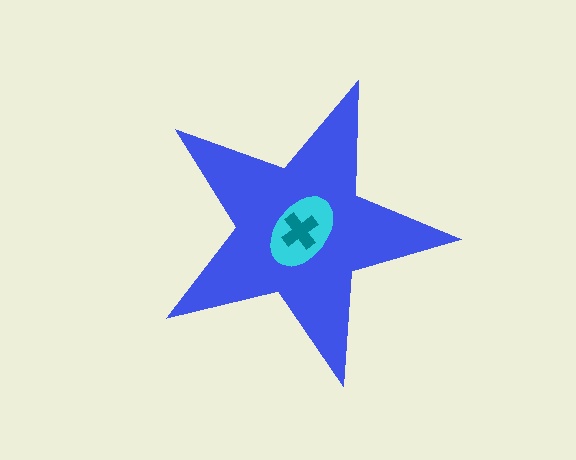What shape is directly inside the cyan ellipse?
The teal cross.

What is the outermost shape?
The blue star.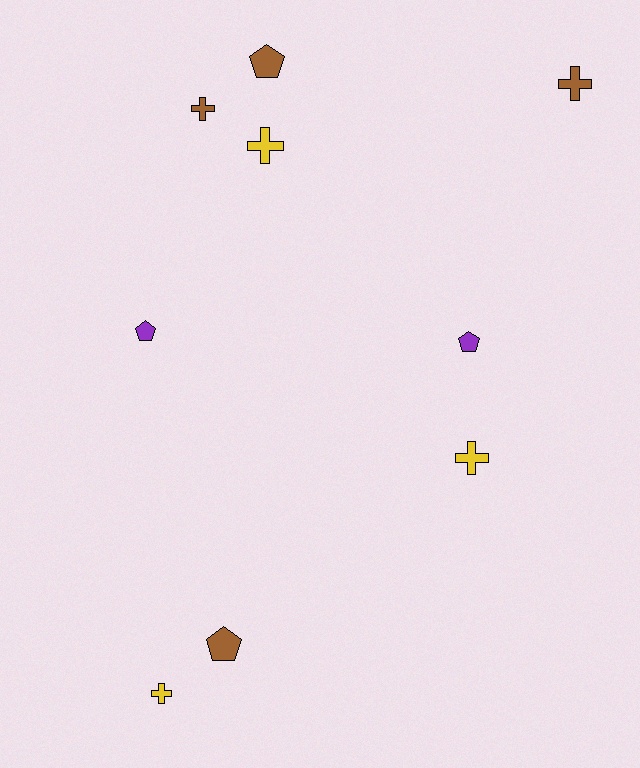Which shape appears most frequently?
Cross, with 5 objects.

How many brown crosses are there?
There are 2 brown crosses.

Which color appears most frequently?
Brown, with 4 objects.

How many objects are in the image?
There are 9 objects.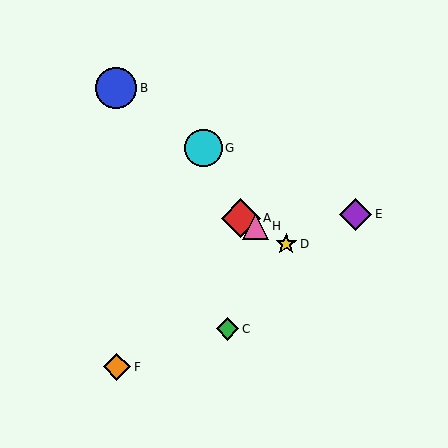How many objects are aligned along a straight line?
3 objects (A, D, H) are aligned along a straight line.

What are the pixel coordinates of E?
Object E is at (356, 214).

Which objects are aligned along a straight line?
Objects A, D, H are aligned along a straight line.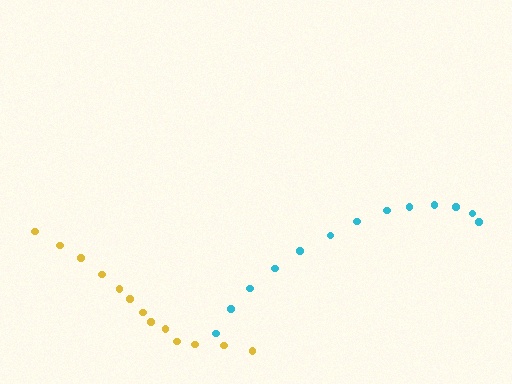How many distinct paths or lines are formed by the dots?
There are 2 distinct paths.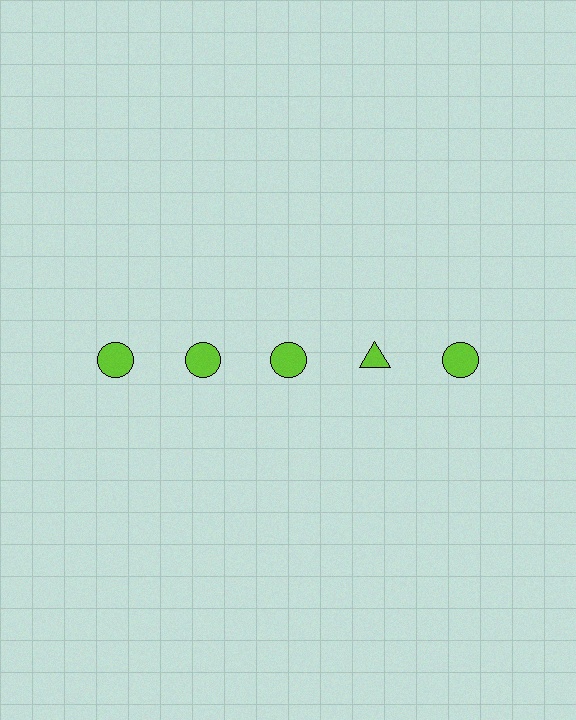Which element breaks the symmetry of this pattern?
The lime triangle in the top row, second from right column breaks the symmetry. All other shapes are lime circles.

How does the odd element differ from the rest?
It has a different shape: triangle instead of circle.